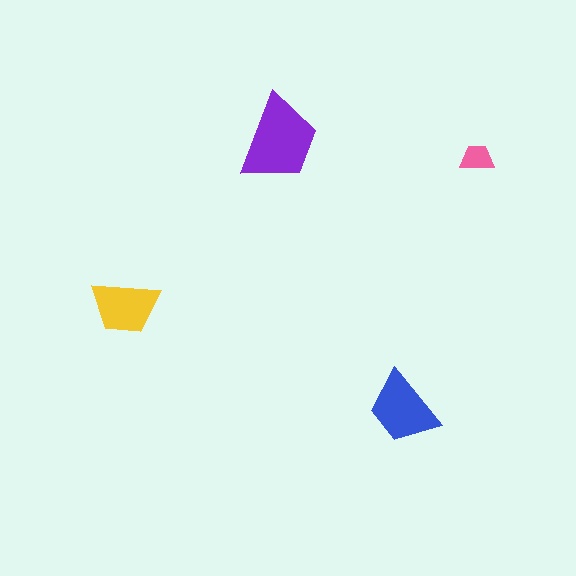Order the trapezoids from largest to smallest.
the purple one, the blue one, the yellow one, the pink one.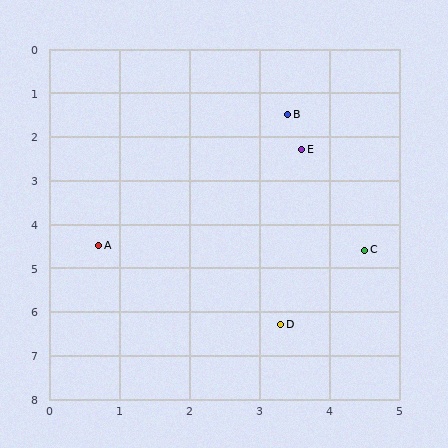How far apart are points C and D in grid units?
Points C and D are about 2.1 grid units apart.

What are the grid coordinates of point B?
Point B is at approximately (3.4, 1.5).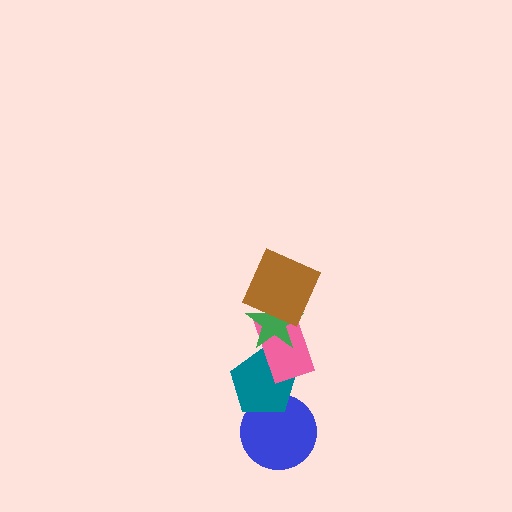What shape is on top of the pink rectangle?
The green star is on top of the pink rectangle.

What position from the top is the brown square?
The brown square is 1st from the top.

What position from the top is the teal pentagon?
The teal pentagon is 4th from the top.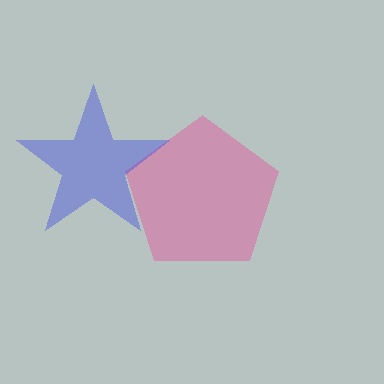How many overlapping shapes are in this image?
There are 2 overlapping shapes in the image.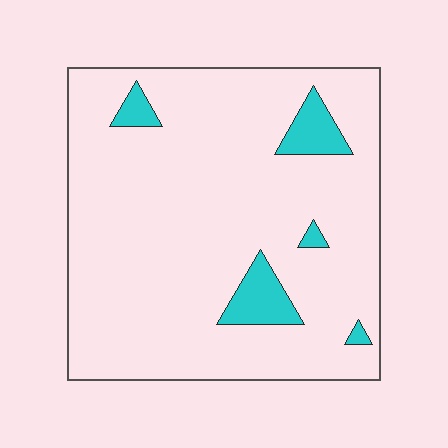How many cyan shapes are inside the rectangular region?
5.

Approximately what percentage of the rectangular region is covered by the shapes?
Approximately 10%.